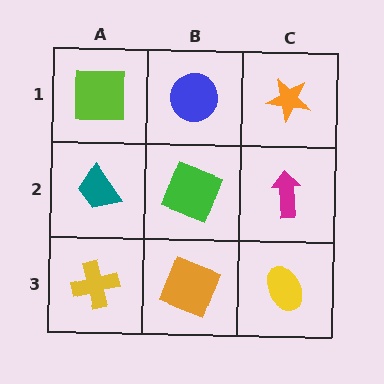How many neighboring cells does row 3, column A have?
2.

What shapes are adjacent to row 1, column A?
A teal trapezoid (row 2, column A), a blue circle (row 1, column B).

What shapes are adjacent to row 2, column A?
A lime square (row 1, column A), a yellow cross (row 3, column A), a green square (row 2, column B).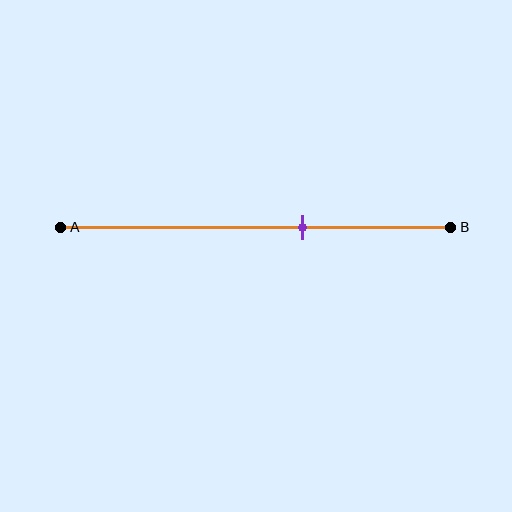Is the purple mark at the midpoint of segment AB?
No, the mark is at about 60% from A, not at the 50% midpoint.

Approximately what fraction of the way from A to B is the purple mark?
The purple mark is approximately 60% of the way from A to B.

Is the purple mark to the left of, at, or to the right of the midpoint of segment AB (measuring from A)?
The purple mark is to the right of the midpoint of segment AB.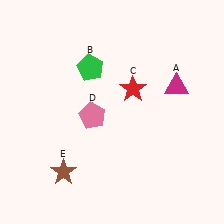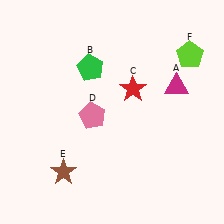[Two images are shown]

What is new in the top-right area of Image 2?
A lime pentagon (F) was added in the top-right area of Image 2.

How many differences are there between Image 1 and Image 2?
There is 1 difference between the two images.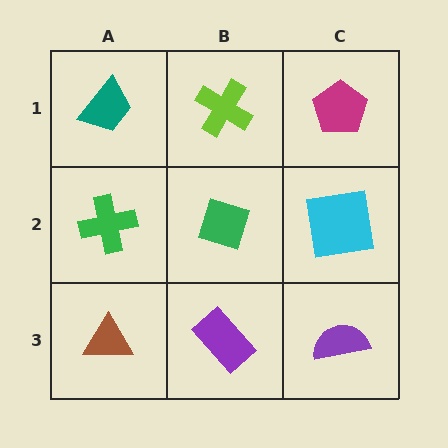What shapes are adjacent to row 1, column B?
A green diamond (row 2, column B), a teal trapezoid (row 1, column A), a magenta pentagon (row 1, column C).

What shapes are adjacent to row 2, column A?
A teal trapezoid (row 1, column A), a brown triangle (row 3, column A), a green diamond (row 2, column B).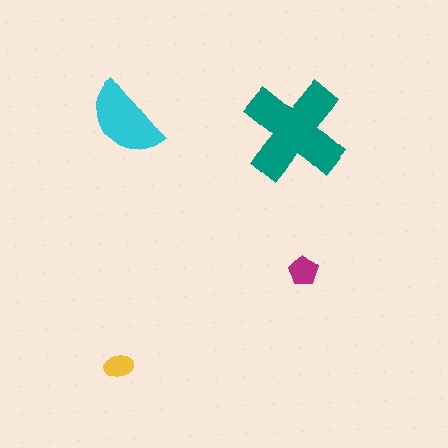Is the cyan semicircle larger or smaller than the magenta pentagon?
Larger.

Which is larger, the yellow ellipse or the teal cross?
The teal cross.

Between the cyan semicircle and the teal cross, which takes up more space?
The teal cross.